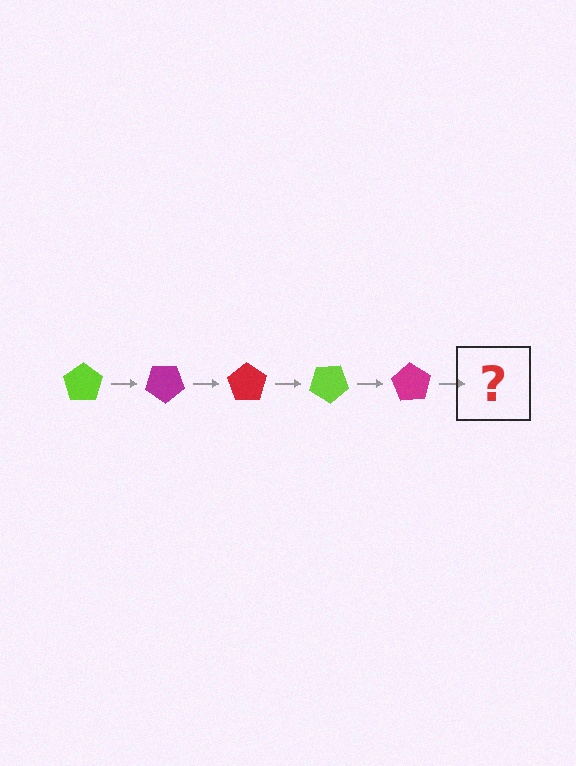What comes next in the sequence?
The next element should be a red pentagon, rotated 175 degrees from the start.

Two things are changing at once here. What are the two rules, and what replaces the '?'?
The two rules are that it rotates 35 degrees each step and the color cycles through lime, magenta, and red. The '?' should be a red pentagon, rotated 175 degrees from the start.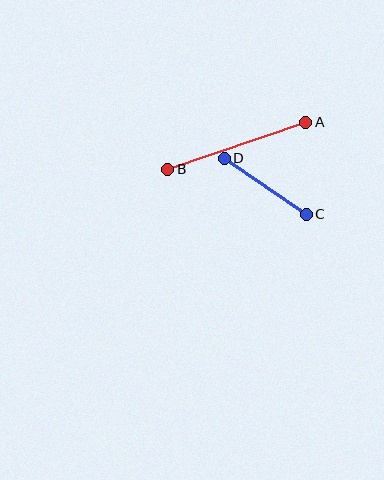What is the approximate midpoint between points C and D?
The midpoint is at approximately (265, 186) pixels.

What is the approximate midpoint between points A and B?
The midpoint is at approximately (237, 146) pixels.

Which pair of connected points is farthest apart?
Points A and B are farthest apart.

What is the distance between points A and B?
The distance is approximately 146 pixels.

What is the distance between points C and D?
The distance is approximately 99 pixels.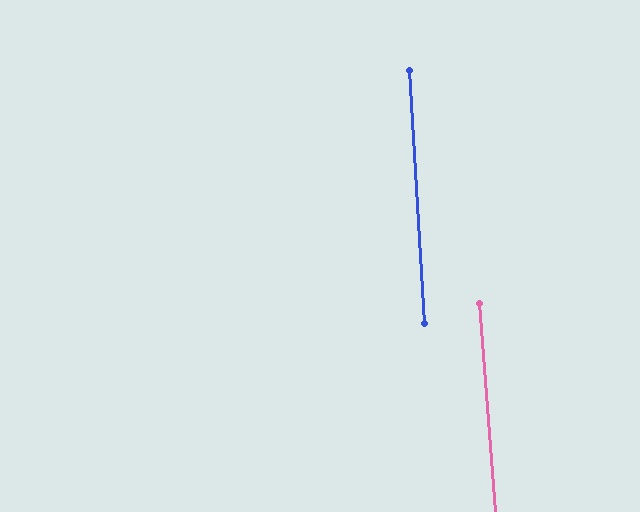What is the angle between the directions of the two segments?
Approximately 1 degree.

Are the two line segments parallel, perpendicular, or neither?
Parallel — their directions differ by only 1.0°.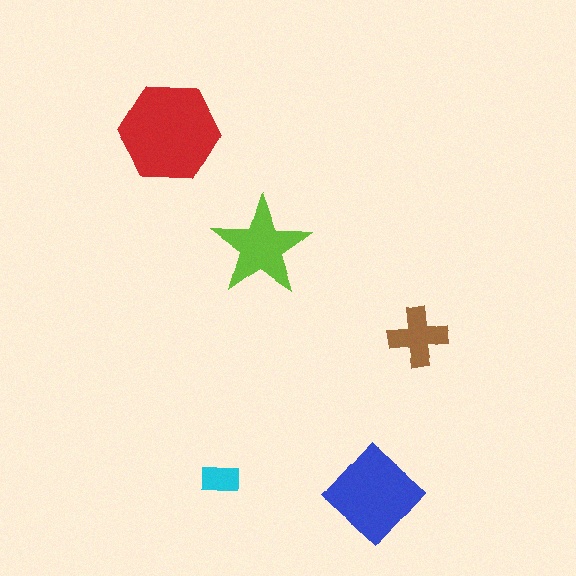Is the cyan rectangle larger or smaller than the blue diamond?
Smaller.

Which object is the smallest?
The cyan rectangle.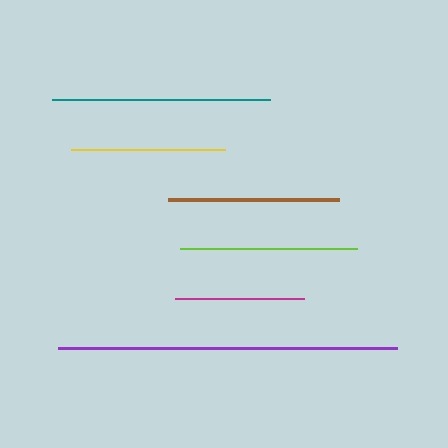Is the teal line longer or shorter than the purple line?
The purple line is longer than the teal line.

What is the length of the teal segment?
The teal segment is approximately 218 pixels long.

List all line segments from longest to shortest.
From longest to shortest: purple, teal, lime, brown, yellow, magenta.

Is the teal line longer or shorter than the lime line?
The teal line is longer than the lime line.